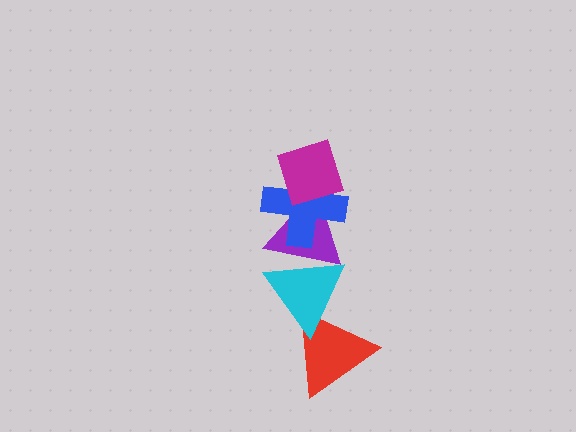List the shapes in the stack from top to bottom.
From top to bottom: the magenta diamond, the blue cross, the purple triangle, the cyan triangle, the red triangle.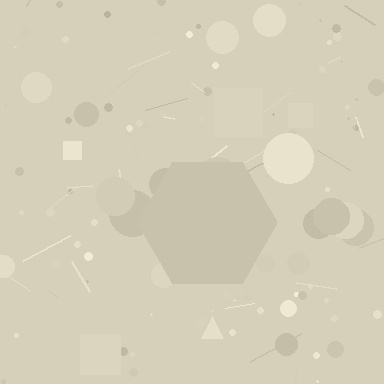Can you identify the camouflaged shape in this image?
The camouflaged shape is a hexagon.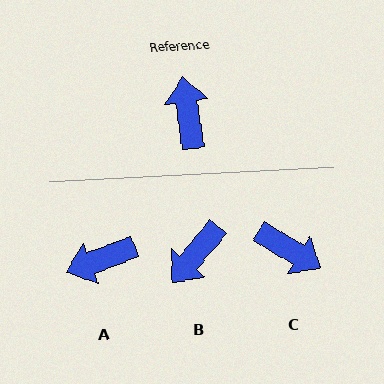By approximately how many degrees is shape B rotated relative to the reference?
Approximately 132 degrees counter-clockwise.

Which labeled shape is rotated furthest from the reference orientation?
B, about 132 degrees away.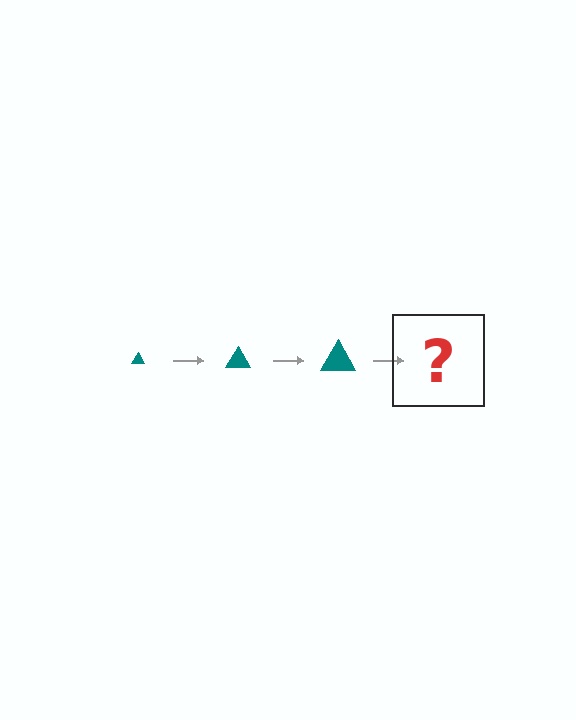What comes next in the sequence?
The next element should be a teal triangle, larger than the previous one.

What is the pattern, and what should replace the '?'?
The pattern is that the triangle gets progressively larger each step. The '?' should be a teal triangle, larger than the previous one.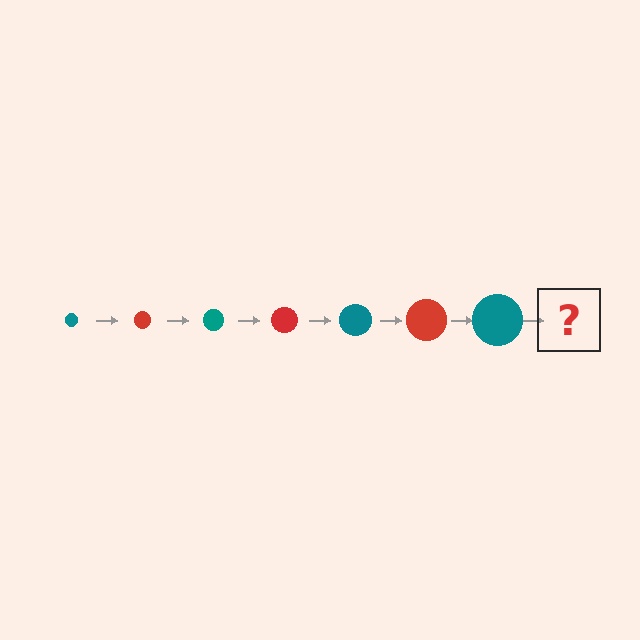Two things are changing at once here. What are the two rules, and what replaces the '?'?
The two rules are that the circle grows larger each step and the color cycles through teal and red. The '?' should be a red circle, larger than the previous one.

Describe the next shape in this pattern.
It should be a red circle, larger than the previous one.